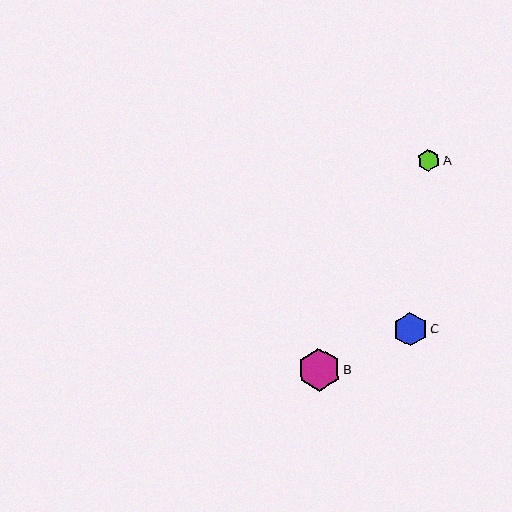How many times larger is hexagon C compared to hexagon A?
Hexagon C is approximately 1.5 times the size of hexagon A.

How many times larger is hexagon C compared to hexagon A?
Hexagon C is approximately 1.5 times the size of hexagon A.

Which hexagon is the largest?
Hexagon B is the largest with a size of approximately 43 pixels.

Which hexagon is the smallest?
Hexagon A is the smallest with a size of approximately 22 pixels.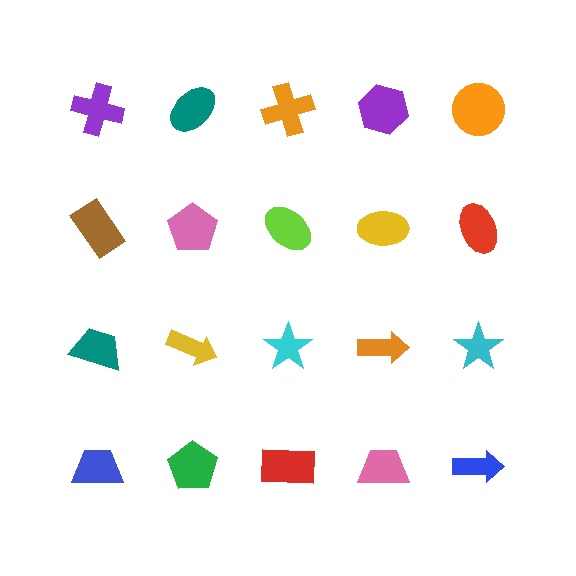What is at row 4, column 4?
A pink trapezoid.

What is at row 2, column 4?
A yellow ellipse.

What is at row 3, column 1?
A teal trapezoid.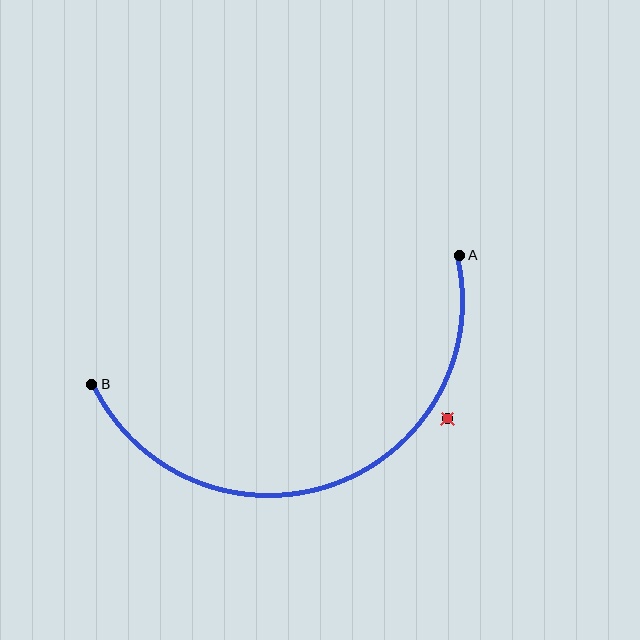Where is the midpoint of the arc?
The arc midpoint is the point on the curve farthest from the straight line joining A and B. It sits below that line.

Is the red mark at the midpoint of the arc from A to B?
No — the red mark does not lie on the arc at all. It sits slightly outside the curve.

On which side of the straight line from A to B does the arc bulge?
The arc bulges below the straight line connecting A and B.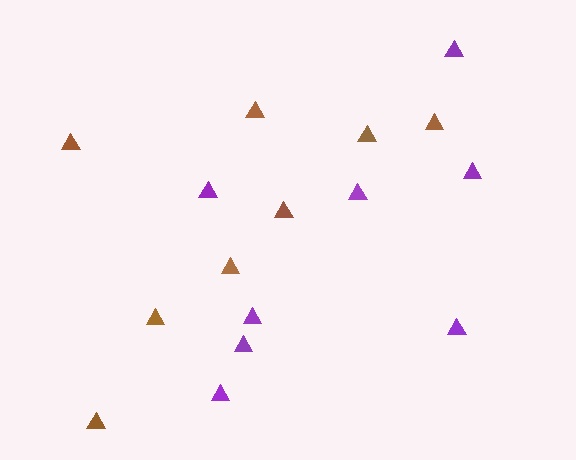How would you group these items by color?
There are 2 groups: one group of brown triangles (8) and one group of purple triangles (8).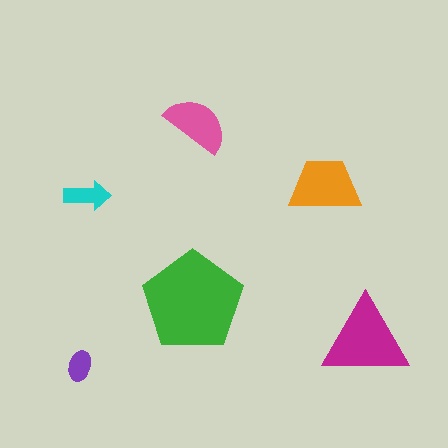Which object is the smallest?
The purple ellipse.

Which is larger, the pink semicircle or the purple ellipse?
The pink semicircle.